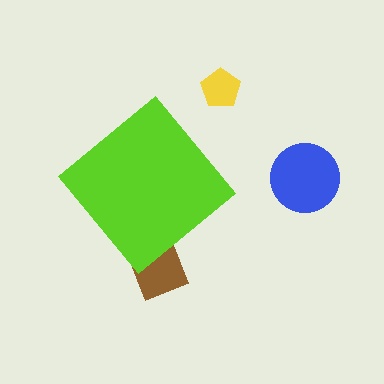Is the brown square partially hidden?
Yes, the brown square is partially hidden behind the lime diamond.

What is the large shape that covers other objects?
A lime diamond.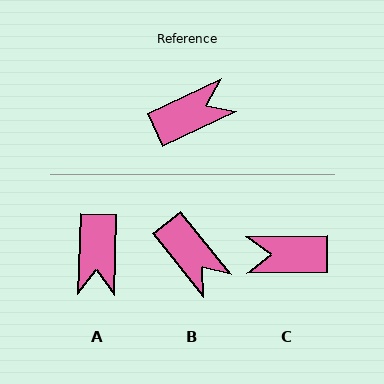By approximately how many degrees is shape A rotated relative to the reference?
Approximately 117 degrees clockwise.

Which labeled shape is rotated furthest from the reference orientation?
C, about 156 degrees away.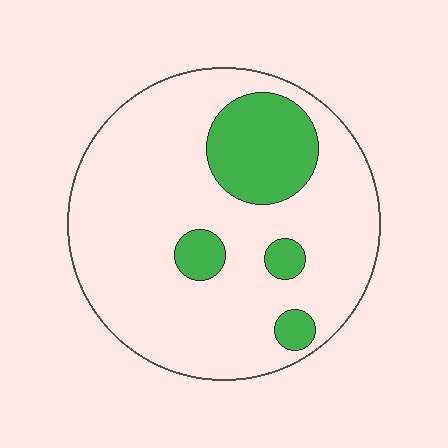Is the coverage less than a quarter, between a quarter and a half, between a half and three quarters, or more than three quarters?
Less than a quarter.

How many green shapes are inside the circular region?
4.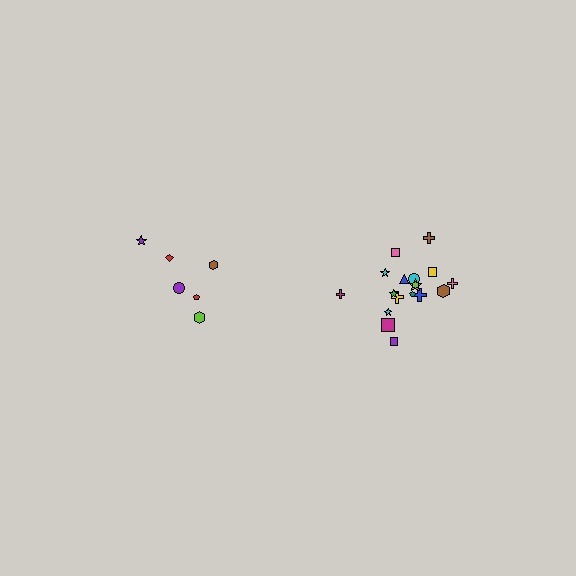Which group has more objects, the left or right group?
The right group.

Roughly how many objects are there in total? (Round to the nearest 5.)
Roughly 25 objects in total.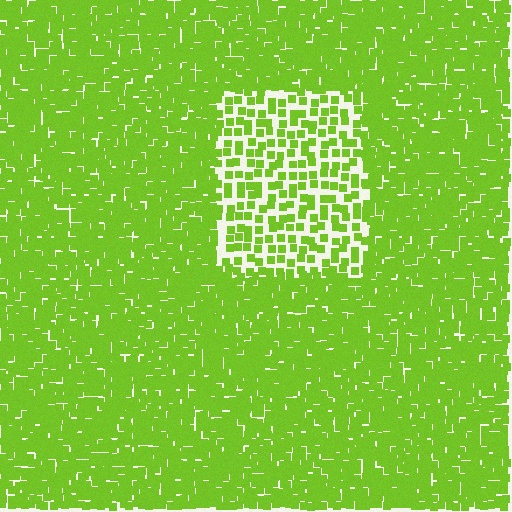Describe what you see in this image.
The image contains small lime elements arranged at two different densities. A rectangle-shaped region is visible where the elements are less densely packed than the surrounding area.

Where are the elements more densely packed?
The elements are more densely packed outside the rectangle boundary.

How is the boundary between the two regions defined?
The boundary is defined by a change in element density (approximately 2.3x ratio). All elements are the same color, size, and shape.